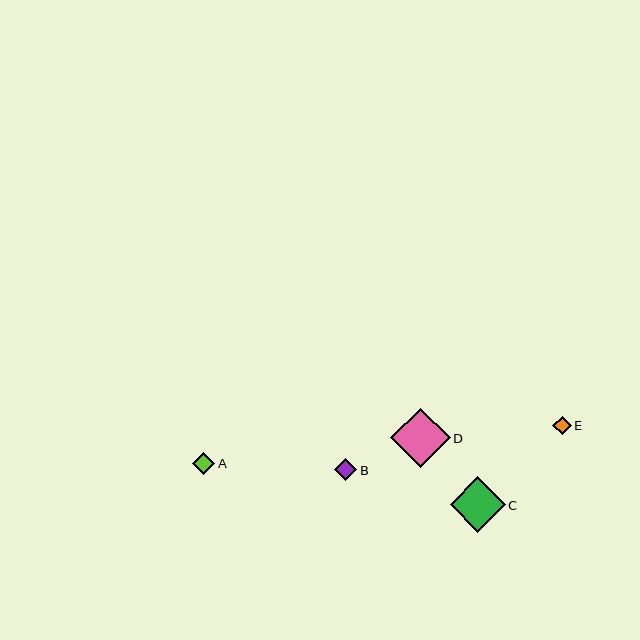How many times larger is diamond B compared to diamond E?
Diamond B is approximately 1.2 times the size of diamond E.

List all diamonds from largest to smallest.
From largest to smallest: D, C, A, B, E.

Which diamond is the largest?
Diamond D is the largest with a size of approximately 59 pixels.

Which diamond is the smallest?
Diamond E is the smallest with a size of approximately 19 pixels.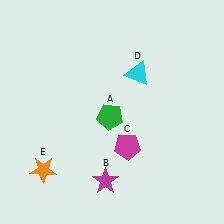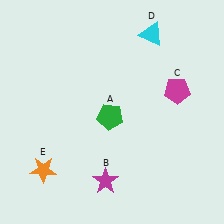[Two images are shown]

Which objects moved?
The objects that moved are: the magenta pentagon (C), the cyan triangle (D).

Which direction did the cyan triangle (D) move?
The cyan triangle (D) moved up.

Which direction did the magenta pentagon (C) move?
The magenta pentagon (C) moved up.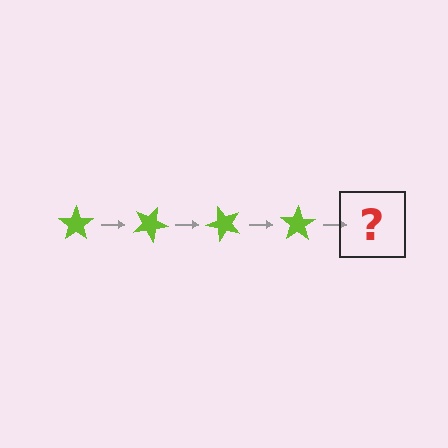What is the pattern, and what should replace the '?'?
The pattern is that the star rotates 25 degrees each step. The '?' should be a lime star rotated 100 degrees.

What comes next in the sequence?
The next element should be a lime star rotated 100 degrees.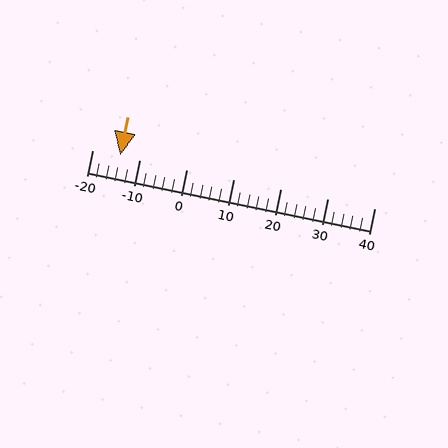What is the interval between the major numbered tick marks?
The major tick marks are spaced 10 units apart.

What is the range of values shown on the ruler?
The ruler shows values from -20 to 40.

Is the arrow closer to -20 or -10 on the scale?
The arrow is closer to -10.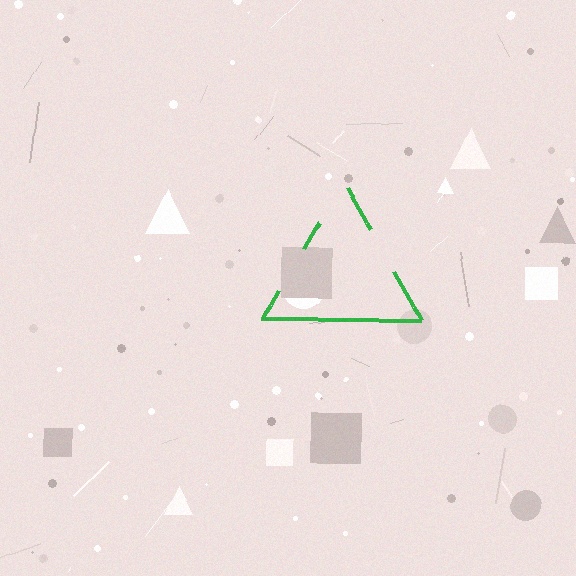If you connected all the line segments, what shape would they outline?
They would outline a triangle.